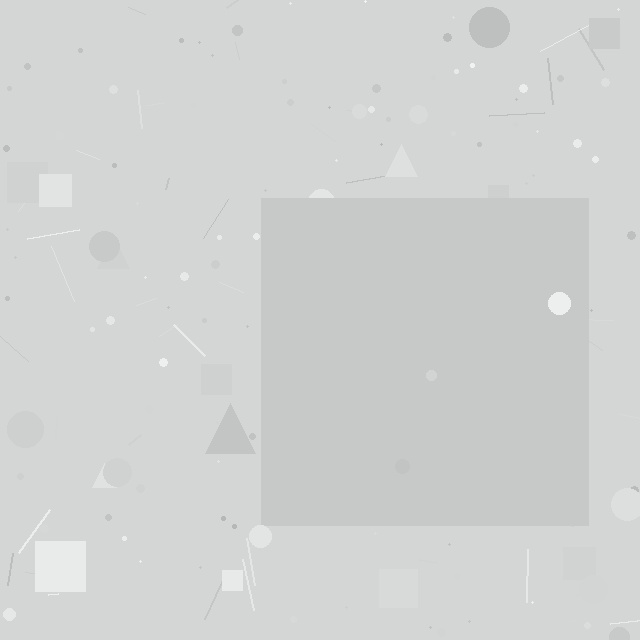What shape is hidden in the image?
A square is hidden in the image.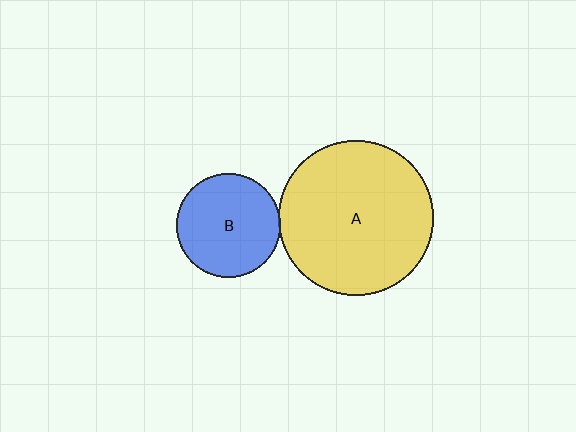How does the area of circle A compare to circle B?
Approximately 2.2 times.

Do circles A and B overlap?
Yes.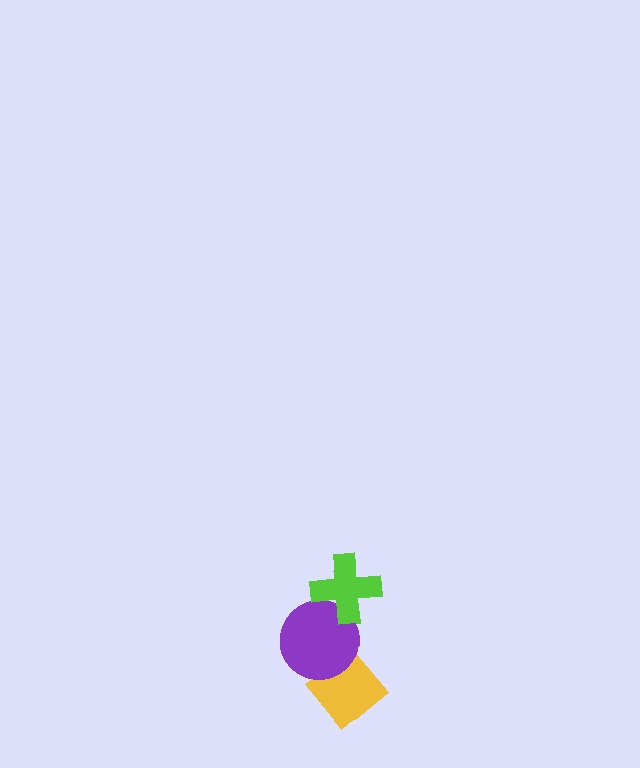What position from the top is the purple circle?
The purple circle is 2nd from the top.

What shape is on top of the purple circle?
The lime cross is on top of the purple circle.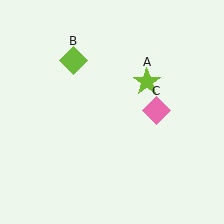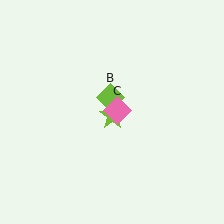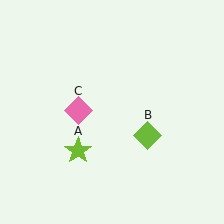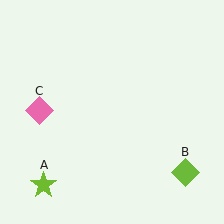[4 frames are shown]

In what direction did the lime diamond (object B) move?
The lime diamond (object B) moved down and to the right.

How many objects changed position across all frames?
3 objects changed position: lime star (object A), lime diamond (object B), pink diamond (object C).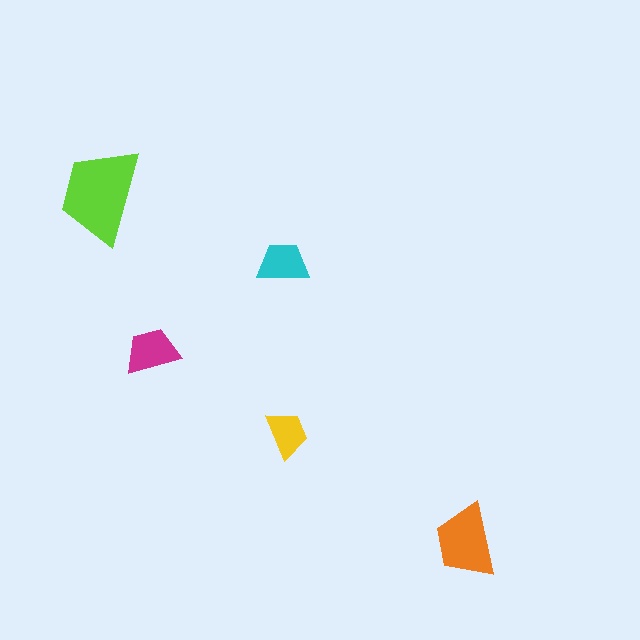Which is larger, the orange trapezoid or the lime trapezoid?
The lime one.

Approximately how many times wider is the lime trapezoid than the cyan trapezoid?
About 2 times wider.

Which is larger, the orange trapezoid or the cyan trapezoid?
The orange one.